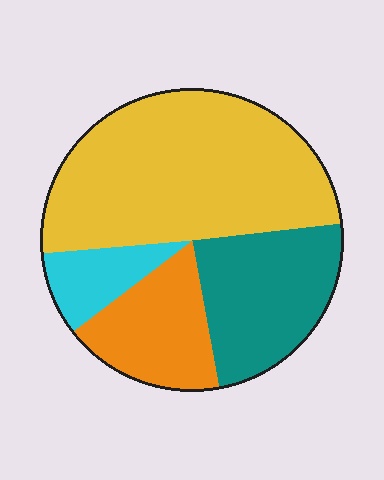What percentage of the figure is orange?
Orange covers 17% of the figure.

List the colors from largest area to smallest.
From largest to smallest: yellow, teal, orange, cyan.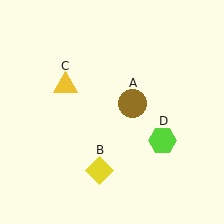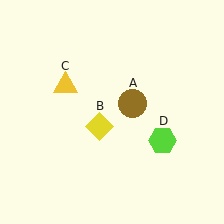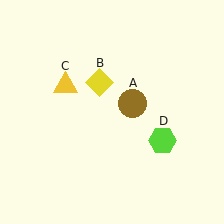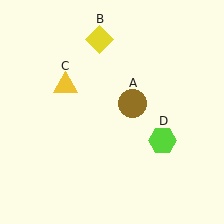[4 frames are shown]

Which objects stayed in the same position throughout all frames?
Brown circle (object A) and yellow triangle (object C) and lime hexagon (object D) remained stationary.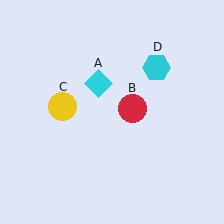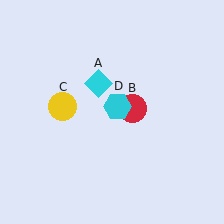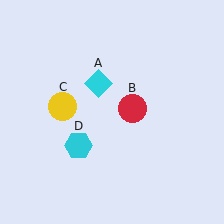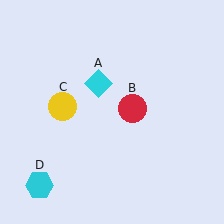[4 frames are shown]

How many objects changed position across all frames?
1 object changed position: cyan hexagon (object D).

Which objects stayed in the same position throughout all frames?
Cyan diamond (object A) and red circle (object B) and yellow circle (object C) remained stationary.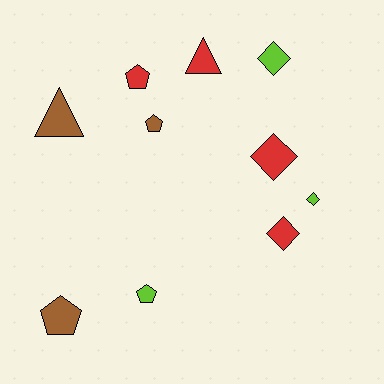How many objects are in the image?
There are 10 objects.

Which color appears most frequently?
Red, with 4 objects.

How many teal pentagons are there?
There are no teal pentagons.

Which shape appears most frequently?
Pentagon, with 4 objects.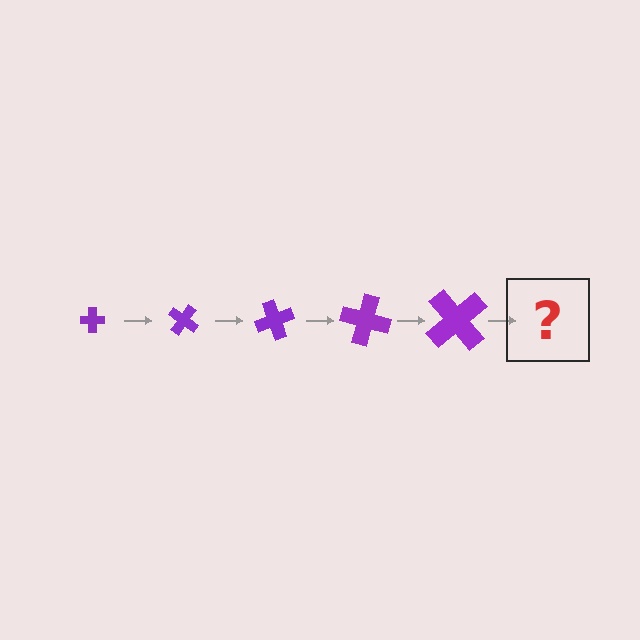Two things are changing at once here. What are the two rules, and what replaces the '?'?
The two rules are that the cross grows larger each step and it rotates 35 degrees each step. The '?' should be a cross, larger than the previous one and rotated 175 degrees from the start.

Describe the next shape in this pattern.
It should be a cross, larger than the previous one and rotated 175 degrees from the start.